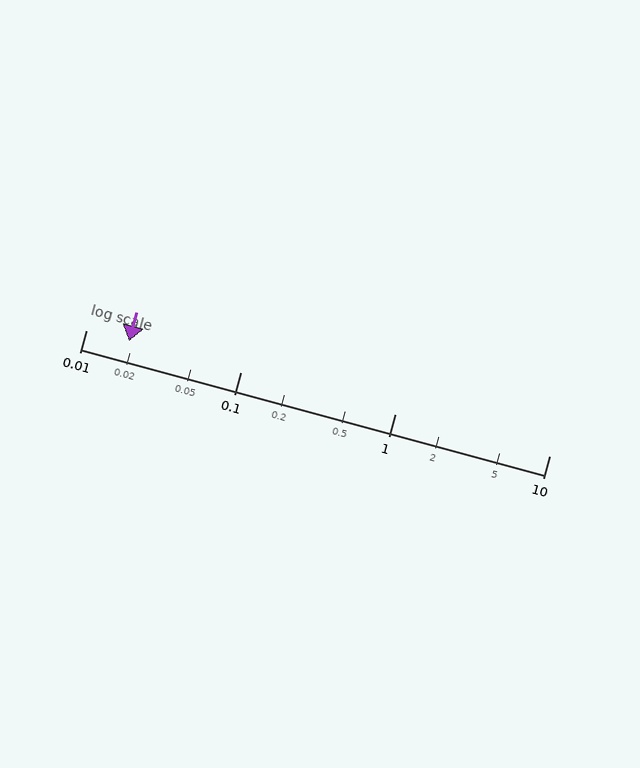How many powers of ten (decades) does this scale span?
The scale spans 3 decades, from 0.01 to 10.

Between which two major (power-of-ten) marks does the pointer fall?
The pointer is between 0.01 and 0.1.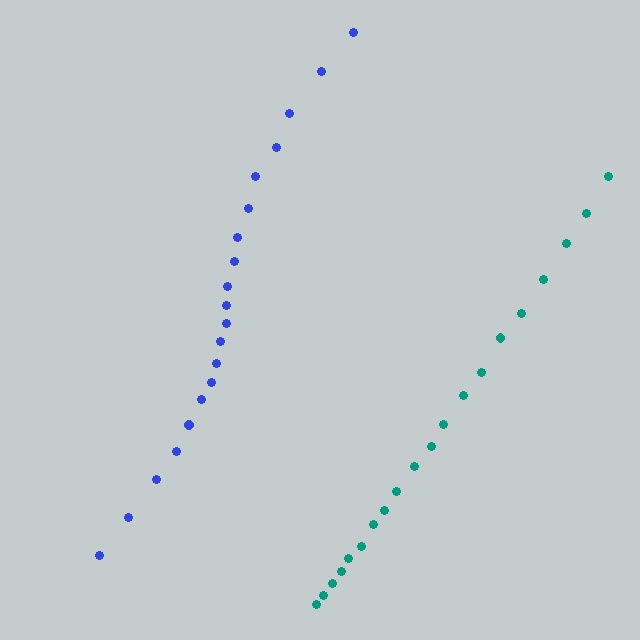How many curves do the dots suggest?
There are 2 distinct paths.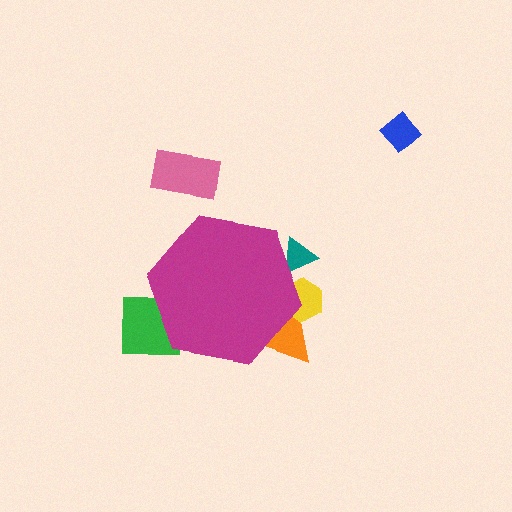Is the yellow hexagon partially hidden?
Yes, the yellow hexagon is partially hidden behind the magenta hexagon.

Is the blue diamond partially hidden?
No, the blue diamond is fully visible.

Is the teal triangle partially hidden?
Yes, the teal triangle is partially hidden behind the magenta hexagon.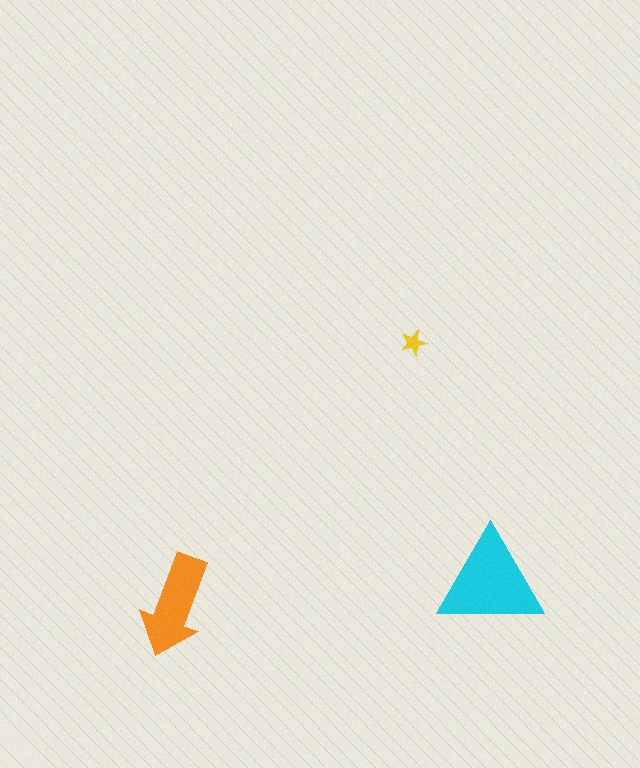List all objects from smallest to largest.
The yellow star, the orange arrow, the cyan triangle.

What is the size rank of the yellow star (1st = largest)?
3rd.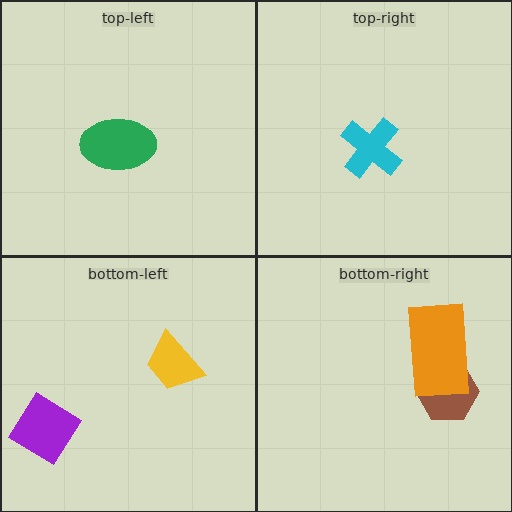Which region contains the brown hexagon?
The bottom-right region.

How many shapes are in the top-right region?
1.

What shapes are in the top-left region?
The green ellipse.